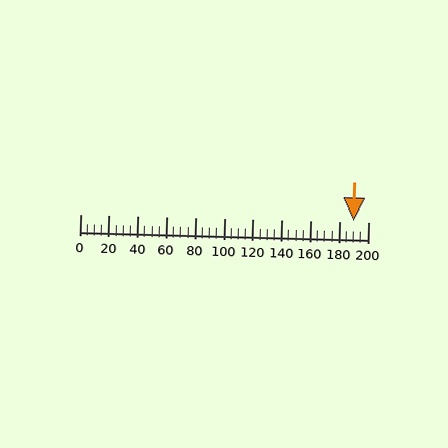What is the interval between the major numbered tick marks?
The major tick marks are spaced 20 units apart.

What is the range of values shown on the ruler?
The ruler shows values from 0 to 200.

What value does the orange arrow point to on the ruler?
The orange arrow points to approximately 190.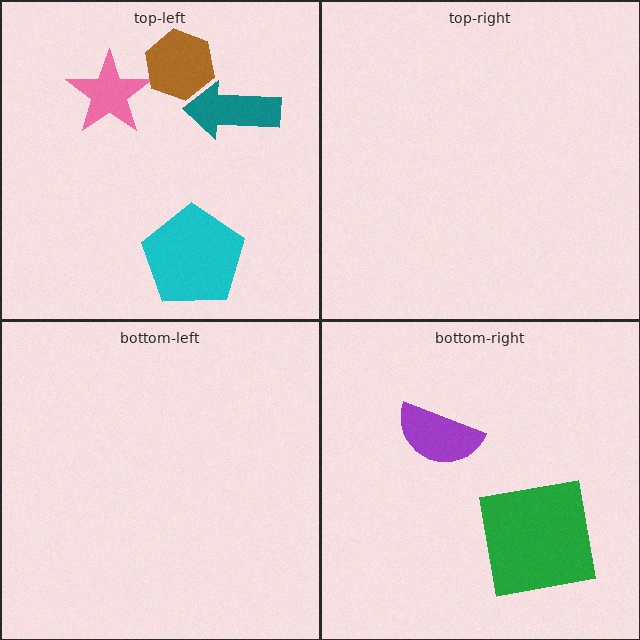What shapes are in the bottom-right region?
The green square, the purple semicircle.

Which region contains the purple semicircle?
The bottom-right region.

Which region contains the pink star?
The top-left region.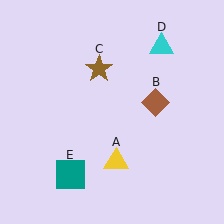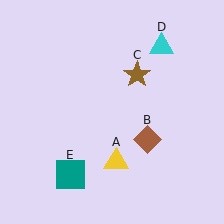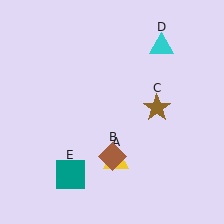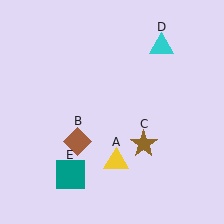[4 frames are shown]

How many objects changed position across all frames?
2 objects changed position: brown diamond (object B), brown star (object C).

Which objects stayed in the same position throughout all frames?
Yellow triangle (object A) and cyan triangle (object D) and teal square (object E) remained stationary.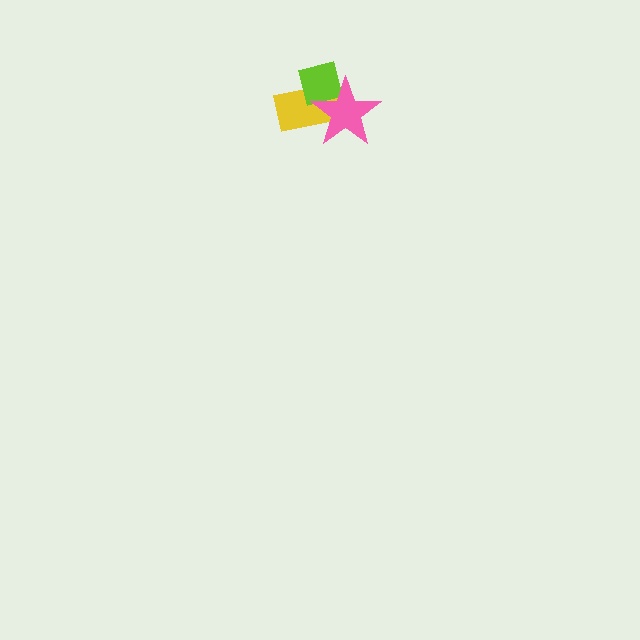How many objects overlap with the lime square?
2 objects overlap with the lime square.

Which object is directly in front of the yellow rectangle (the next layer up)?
The lime square is directly in front of the yellow rectangle.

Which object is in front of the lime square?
The pink star is in front of the lime square.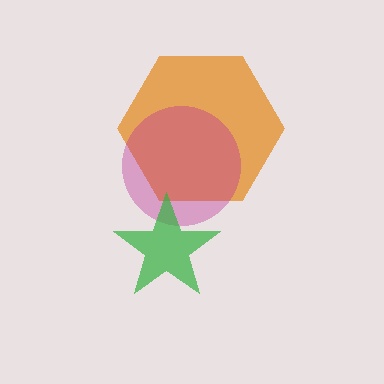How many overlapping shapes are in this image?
There are 3 overlapping shapes in the image.